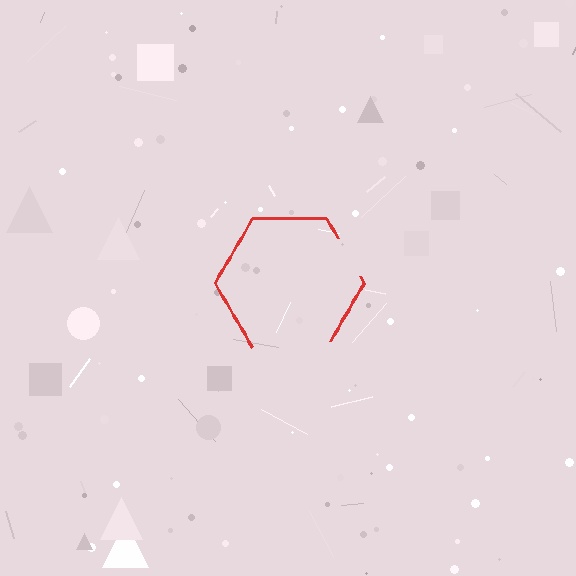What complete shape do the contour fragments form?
The contour fragments form a hexagon.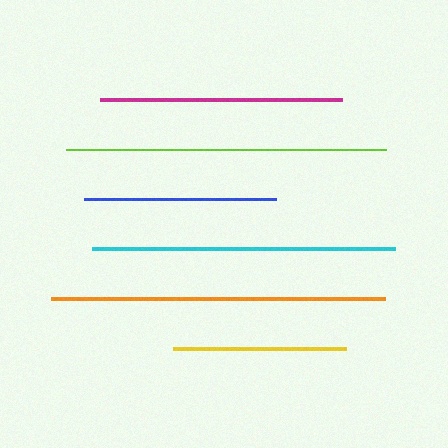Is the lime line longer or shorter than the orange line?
The orange line is longer than the lime line.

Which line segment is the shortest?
The yellow line is the shortest at approximately 173 pixels.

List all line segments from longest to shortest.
From longest to shortest: orange, lime, cyan, magenta, blue, yellow.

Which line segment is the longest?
The orange line is the longest at approximately 334 pixels.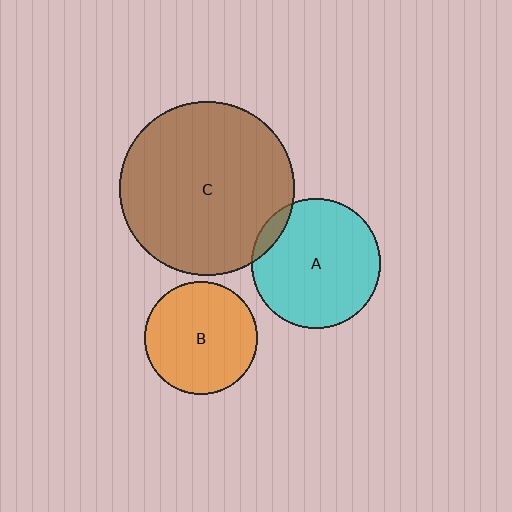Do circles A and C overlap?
Yes.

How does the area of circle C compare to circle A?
Approximately 1.8 times.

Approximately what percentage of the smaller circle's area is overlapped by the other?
Approximately 10%.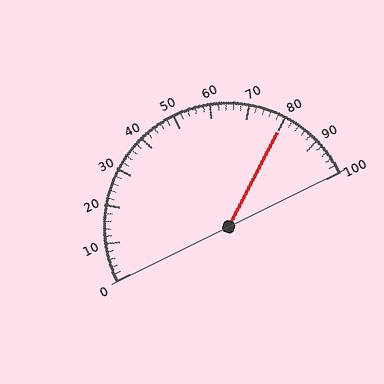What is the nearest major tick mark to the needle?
The nearest major tick mark is 80.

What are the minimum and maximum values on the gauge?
The gauge ranges from 0 to 100.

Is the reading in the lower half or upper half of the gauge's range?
The reading is in the upper half of the range (0 to 100).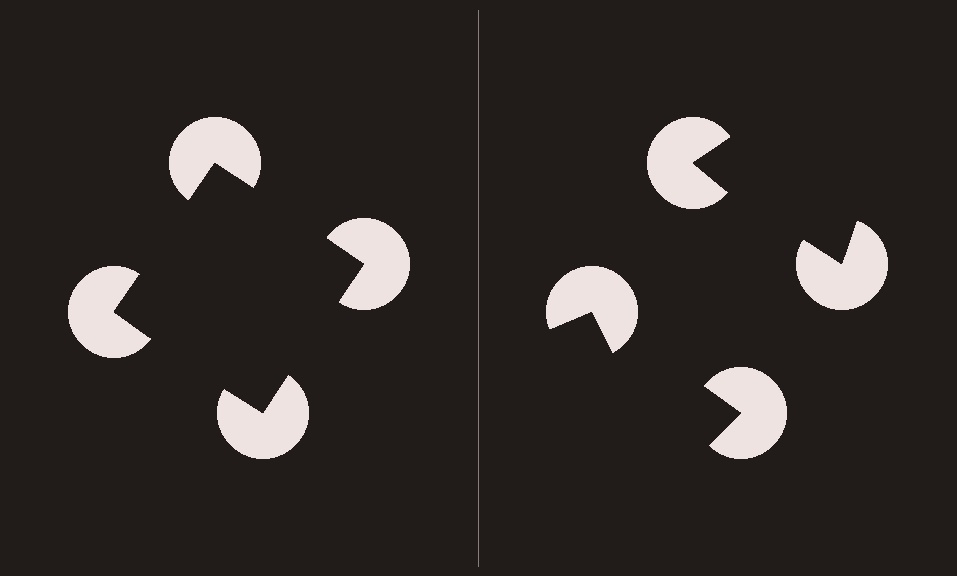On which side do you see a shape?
An illusory square appears on the left side. On the right side the wedge cuts are rotated, so no coherent shape forms.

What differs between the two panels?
The pac-man discs are positioned identically on both sides; only the wedge orientations differ. On the left they align to a square; on the right they are misaligned.